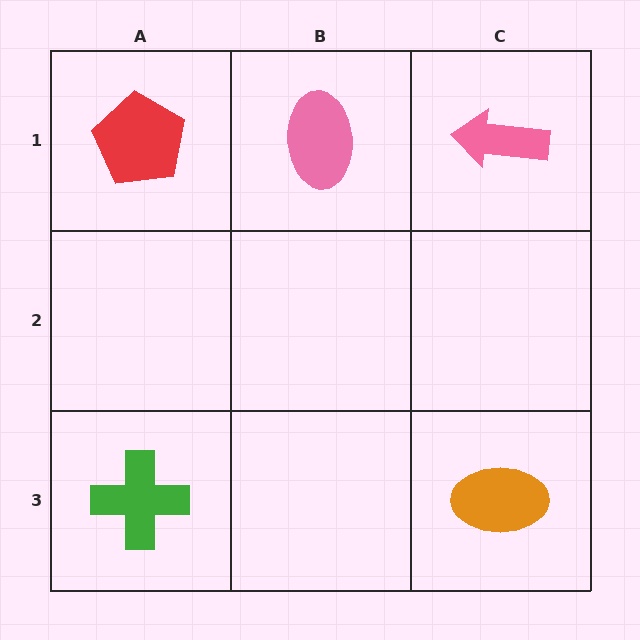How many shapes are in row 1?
3 shapes.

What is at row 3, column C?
An orange ellipse.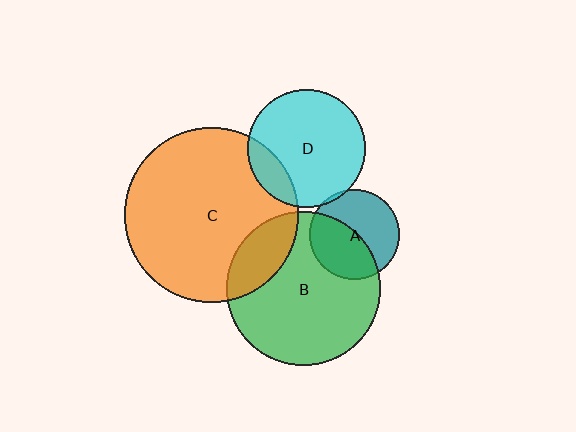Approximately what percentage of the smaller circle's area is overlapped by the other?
Approximately 50%.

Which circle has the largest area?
Circle C (orange).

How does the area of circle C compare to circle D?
Approximately 2.2 times.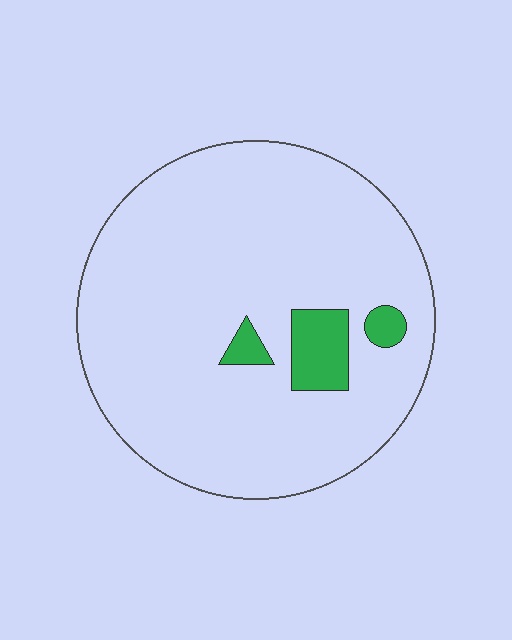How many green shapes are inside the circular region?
3.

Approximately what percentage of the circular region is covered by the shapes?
Approximately 10%.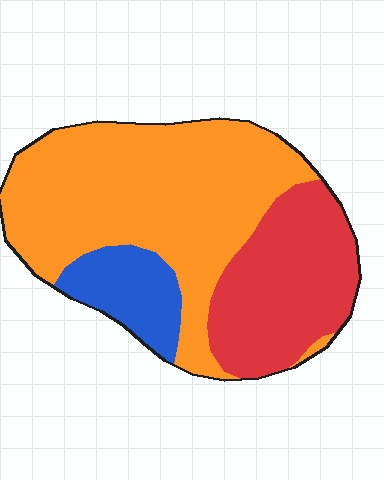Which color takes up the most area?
Orange, at roughly 60%.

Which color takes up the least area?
Blue, at roughly 15%.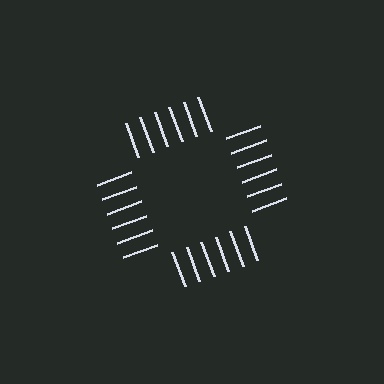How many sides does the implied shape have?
4 sides — the line-ends trace a square.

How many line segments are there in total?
24 — 6 along each of the 4 edges.